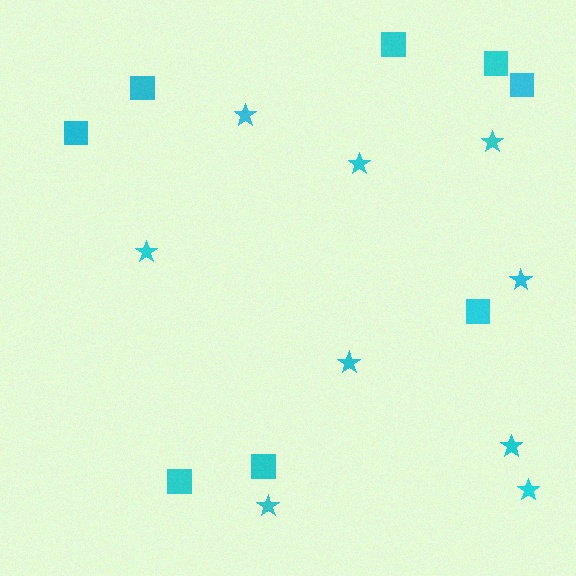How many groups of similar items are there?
There are 2 groups: one group of squares (8) and one group of stars (9).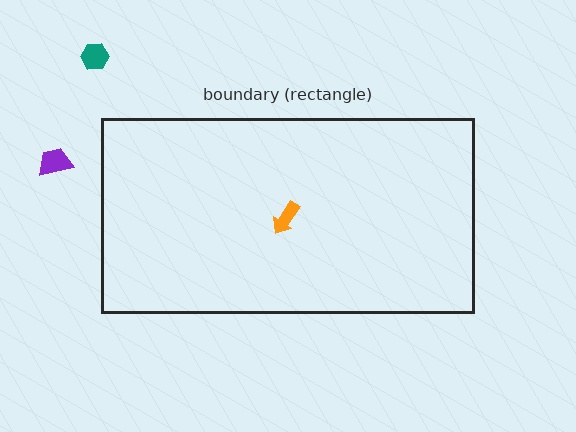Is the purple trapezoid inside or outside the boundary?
Outside.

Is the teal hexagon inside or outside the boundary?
Outside.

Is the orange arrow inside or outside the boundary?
Inside.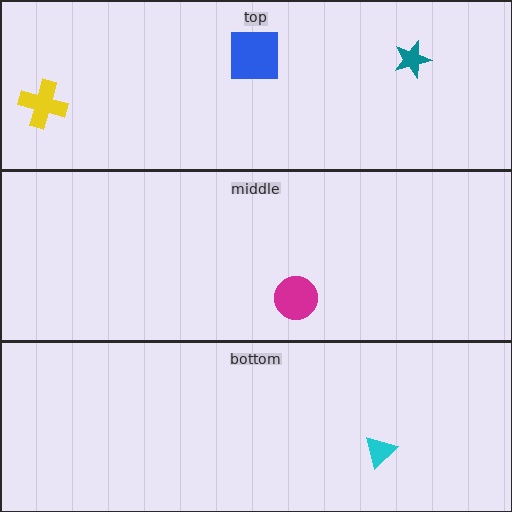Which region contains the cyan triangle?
The bottom region.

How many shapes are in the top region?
3.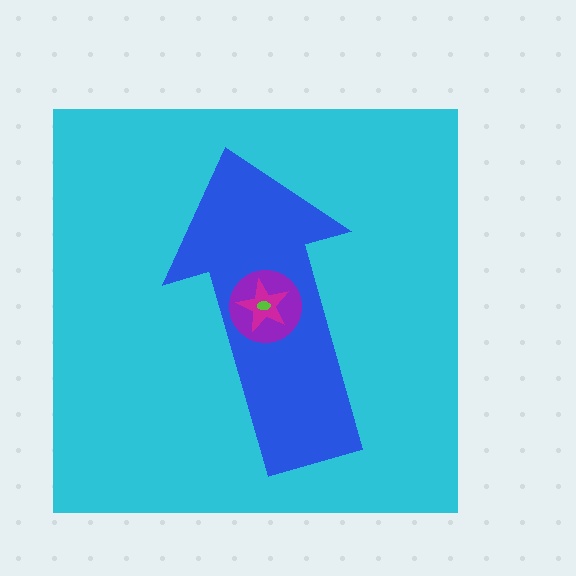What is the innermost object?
The lime ellipse.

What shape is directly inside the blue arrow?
The purple circle.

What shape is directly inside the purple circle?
The magenta star.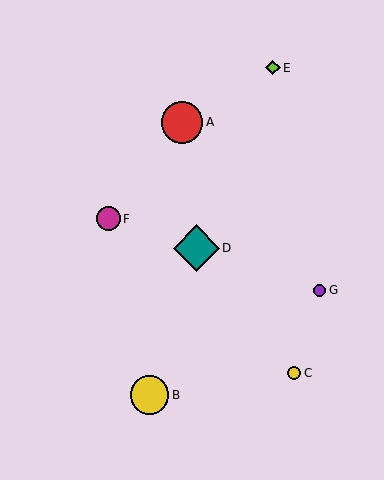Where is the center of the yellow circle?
The center of the yellow circle is at (294, 373).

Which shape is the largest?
The teal diamond (labeled D) is the largest.